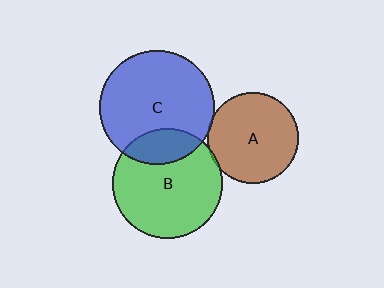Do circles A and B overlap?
Yes.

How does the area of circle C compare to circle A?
Approximately 1.6 times.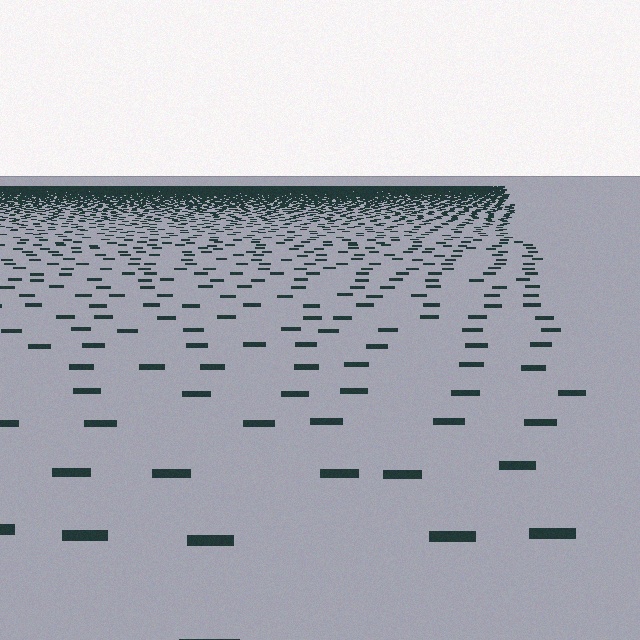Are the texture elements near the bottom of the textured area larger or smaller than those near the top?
Larger. Near the bottom, elements are closer to the viewer and appear at a bigger on-screen size.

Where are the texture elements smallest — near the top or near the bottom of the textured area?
Near the top.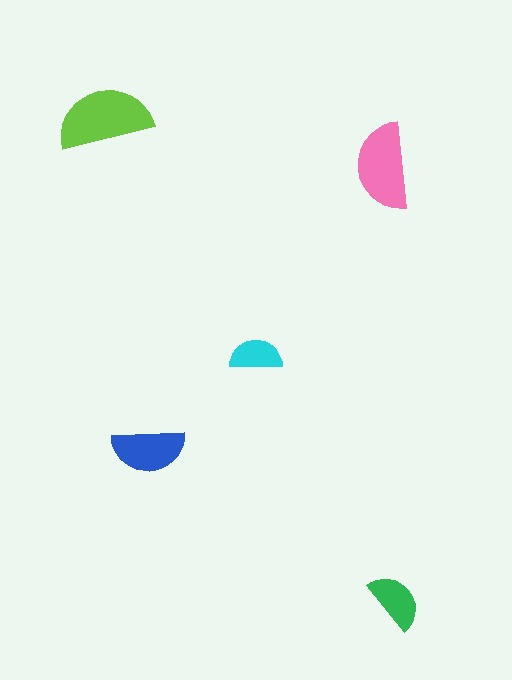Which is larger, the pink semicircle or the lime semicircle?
The lime one.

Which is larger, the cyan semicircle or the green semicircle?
The green one.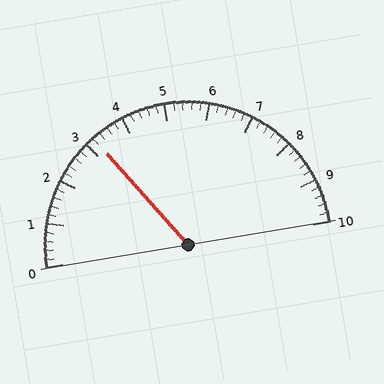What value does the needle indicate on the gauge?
The needle indicates approximately 3.2.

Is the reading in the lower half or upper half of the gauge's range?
The reading is in the lower half of the range (0 to 10).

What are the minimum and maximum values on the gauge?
The gauge ranges from 0 to 10.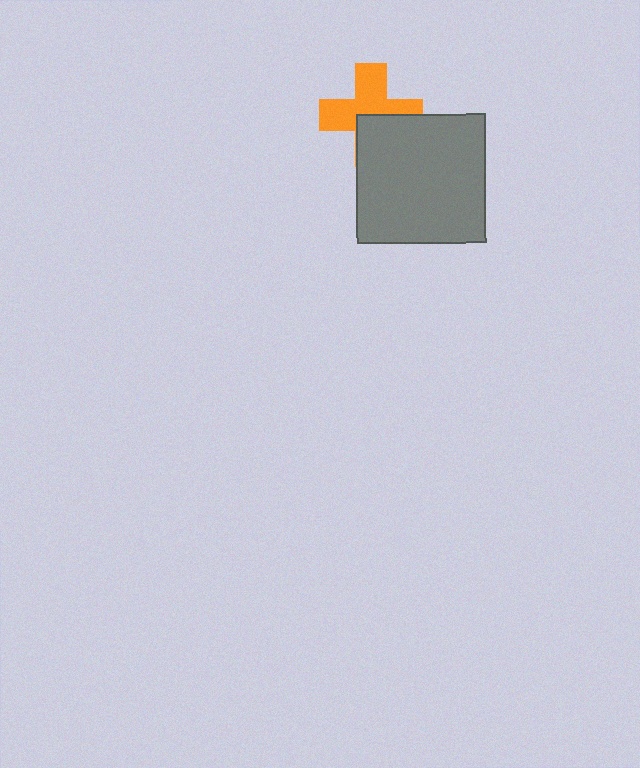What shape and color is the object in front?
The object in front is a gray square.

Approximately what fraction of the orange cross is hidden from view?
Roughly 40% of the orange cross is hidden behind the gray square.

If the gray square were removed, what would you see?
You would see the complete orange cross.